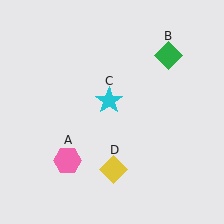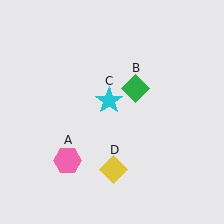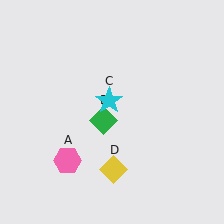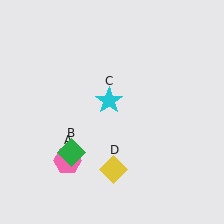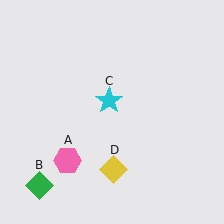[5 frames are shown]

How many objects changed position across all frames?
1 object changed position: green diamond (object B).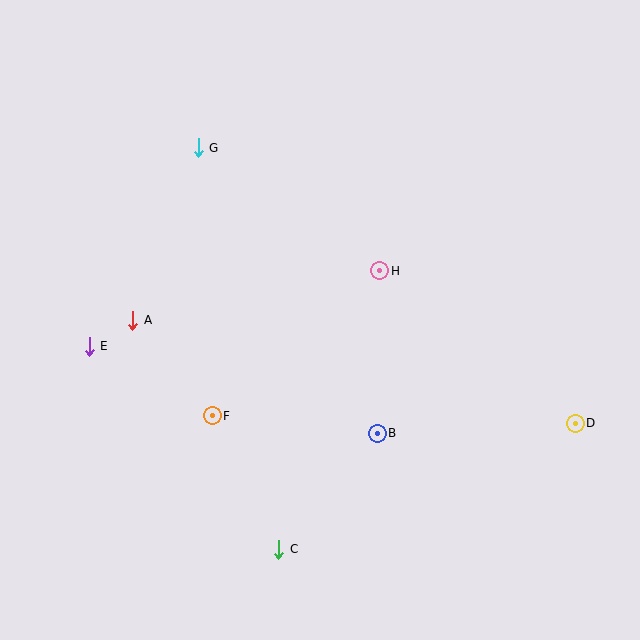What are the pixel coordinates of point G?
Point G is at (198, 148).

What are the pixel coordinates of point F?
Point F is at (212, 416).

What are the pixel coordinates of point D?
Point D is at (575, 423).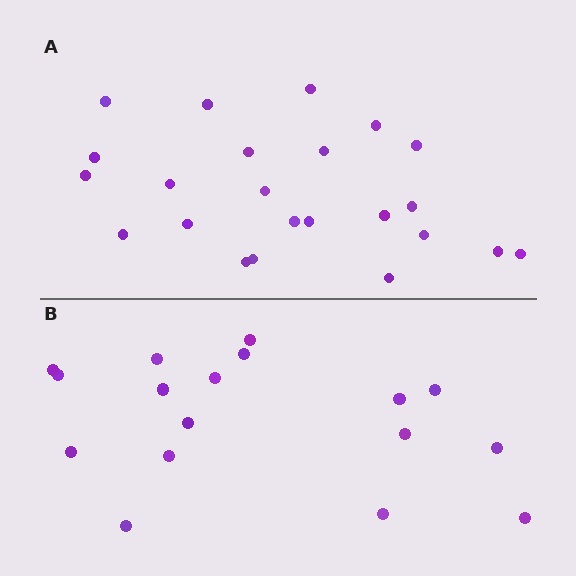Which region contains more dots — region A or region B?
Region A (the top region) has more dots.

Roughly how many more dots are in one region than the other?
Region A has about 6 more dots than region B.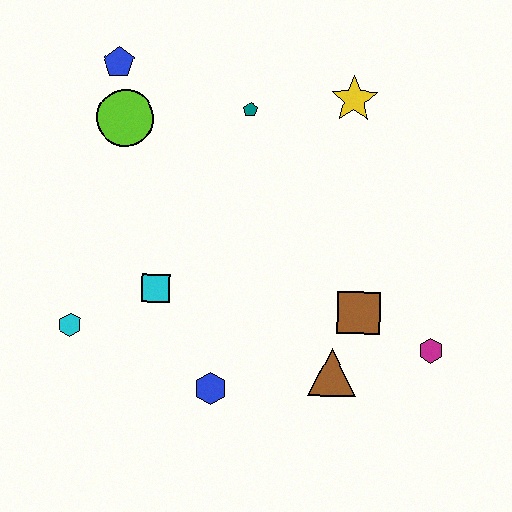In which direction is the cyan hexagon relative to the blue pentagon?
The cyan hexagon is below the blue pentagon.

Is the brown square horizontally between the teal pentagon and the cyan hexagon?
No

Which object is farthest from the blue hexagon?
The blue pentagon is farthest from the blue hexagon.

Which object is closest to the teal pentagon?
The yellow star is closest to the teal pentagon.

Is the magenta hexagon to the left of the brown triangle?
No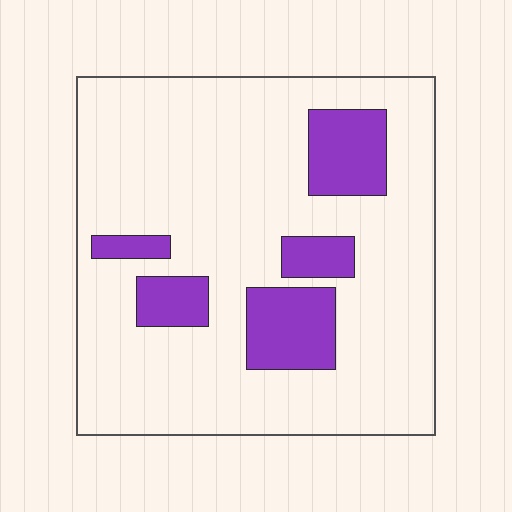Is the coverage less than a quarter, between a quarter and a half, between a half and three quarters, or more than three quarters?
Less than a quarter.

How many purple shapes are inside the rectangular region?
5.